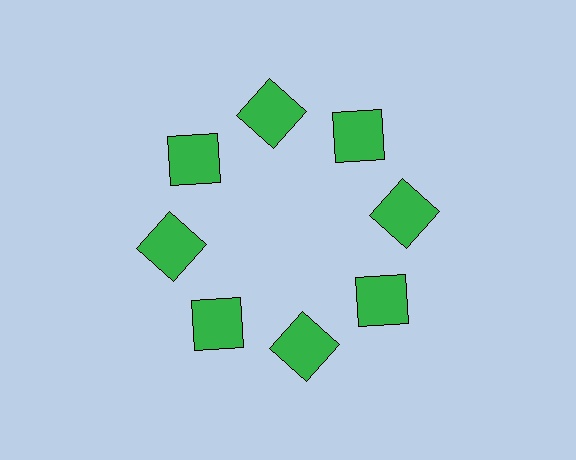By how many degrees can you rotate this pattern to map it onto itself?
The pattern maps onto itself every 45 degrees of rotation.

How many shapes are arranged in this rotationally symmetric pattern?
There are 8 shapes, arranged in 8 groups of 1.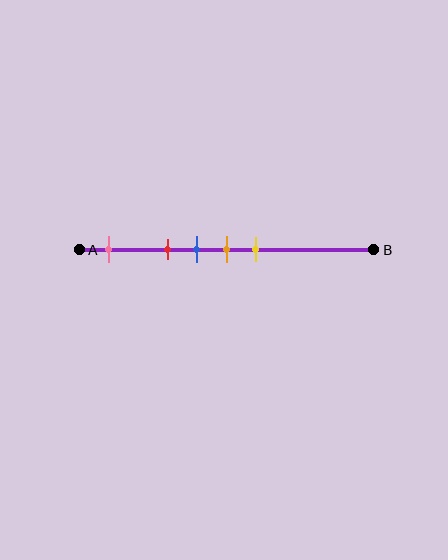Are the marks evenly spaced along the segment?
No, the marks are not evenly spaced.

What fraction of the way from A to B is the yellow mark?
The yellow mark is approximately 60% (0.6) of the way from A to B.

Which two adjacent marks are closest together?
The blue and orange marks are the closest adjacent pair.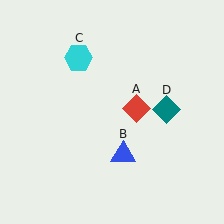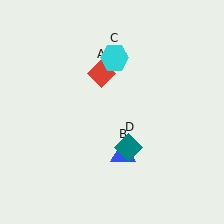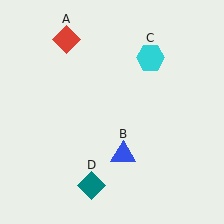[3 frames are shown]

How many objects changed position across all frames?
3 objects changed position: red diamond (object A), cyan hexagon (object C), teal diamond (object D).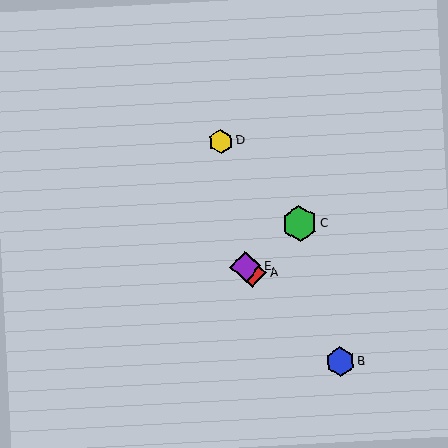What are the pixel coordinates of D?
Object D is at (221, 141).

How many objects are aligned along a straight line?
3 objects (A, B, E) are aligned along a straight line.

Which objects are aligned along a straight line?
Objects A, B, E are aligned along a straight line.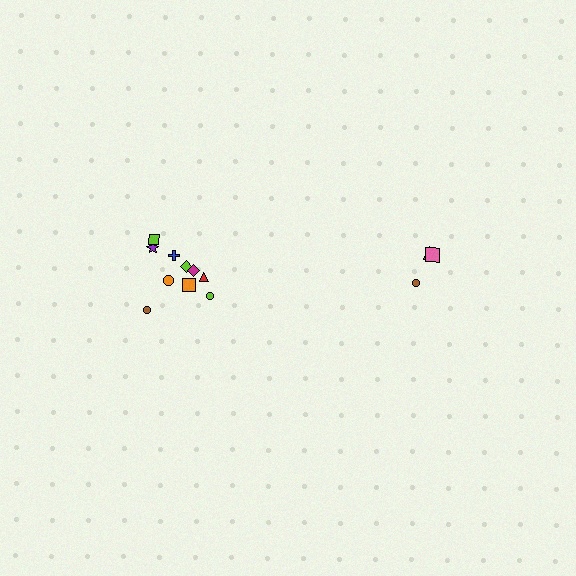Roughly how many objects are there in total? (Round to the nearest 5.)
Roughly 15 objects in total.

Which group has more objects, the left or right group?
The left group.